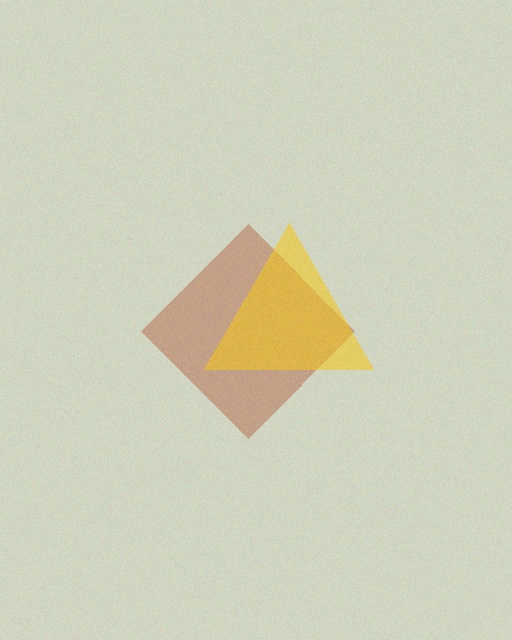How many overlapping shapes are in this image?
There are 2 overlapping shapes in the image.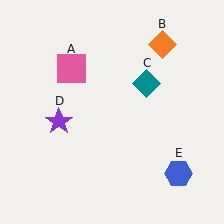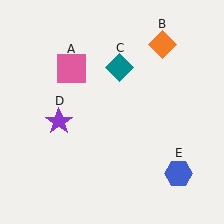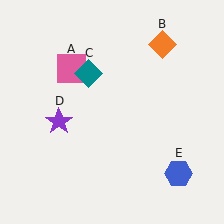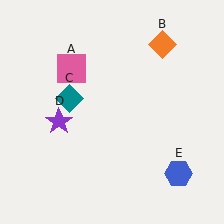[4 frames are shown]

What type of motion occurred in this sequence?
The teal diamond (object C) rotated counterclockwise around the center of the scene.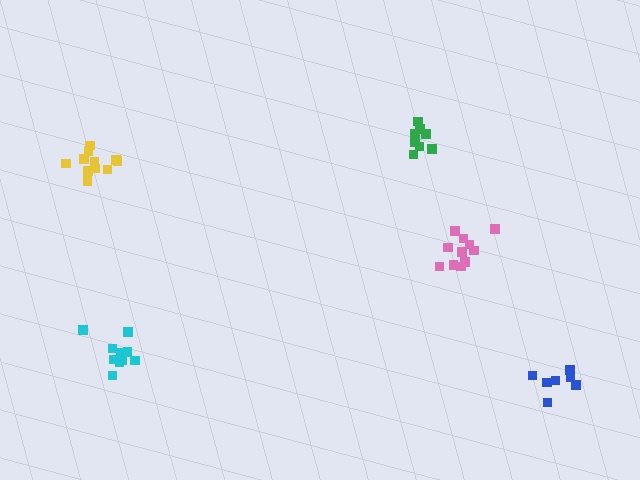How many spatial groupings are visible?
There are 5 spatial groupings.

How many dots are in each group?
Group 1: 11 dots, Group 2: 10 dots, Group 3: 8 dots, Group 4: 11 dots, Group 5: 7 dots (47 total).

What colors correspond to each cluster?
The clusters are colored: yellow, cyan, green, pink, blue.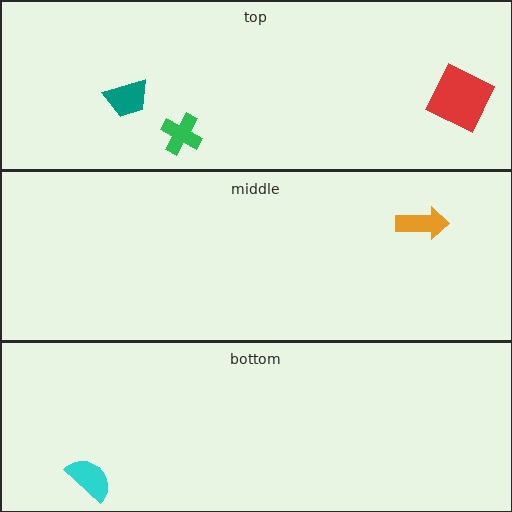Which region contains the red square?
The top region.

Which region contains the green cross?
The top region.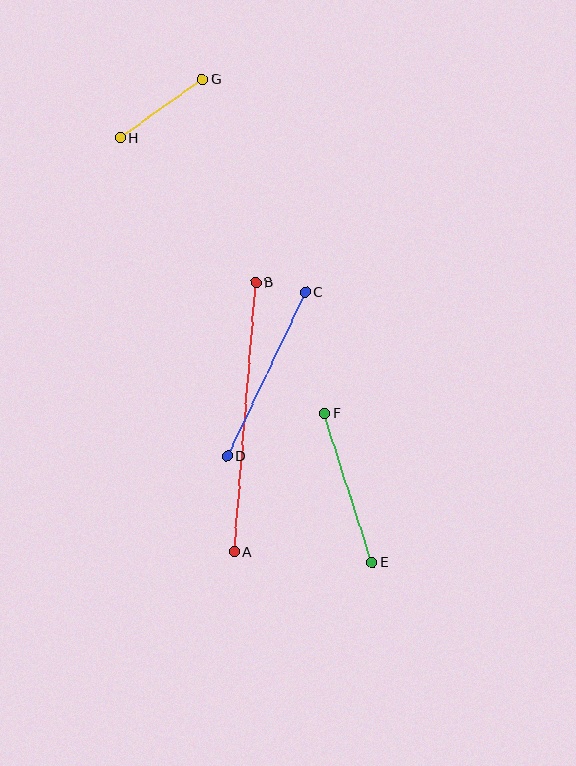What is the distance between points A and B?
The distance is approximately 270 pixels.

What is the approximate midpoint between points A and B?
The midpoint is at approximately (245, 417) pixels.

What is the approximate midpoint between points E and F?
The midpoint is at approximately (348, 488) pixels.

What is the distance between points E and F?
The distance is approximately 156 pixels.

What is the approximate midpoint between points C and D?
The midpoint is at approximately (266, 374) pixels.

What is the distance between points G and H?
The distance is approximately 101 pixels.